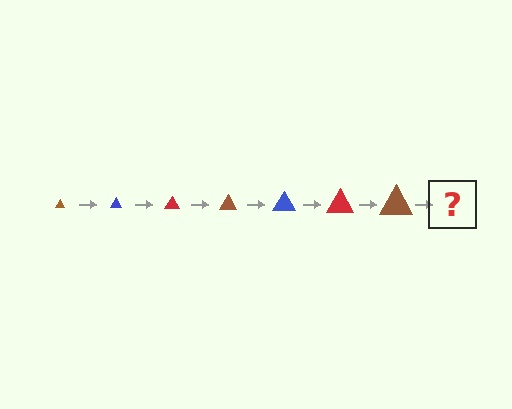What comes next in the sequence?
The next element should be a blue triangle, larger than the previous one.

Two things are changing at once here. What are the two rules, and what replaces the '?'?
The two rules are that the triangle grows larger each step and the color cycles through brown, blue, and red. The '?' should be a blue triangle, larger than the previous one.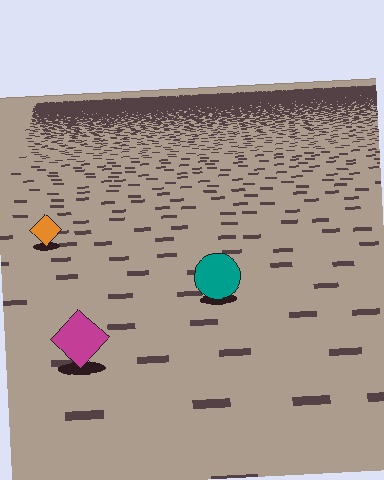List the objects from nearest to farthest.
From nearest to farthest: the magenta diamond, the teal circle, the orange diamond.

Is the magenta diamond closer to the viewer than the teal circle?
Yes. The magenta diamond is closer — you can tell from the texture gradient: the ground texture is coarser near it.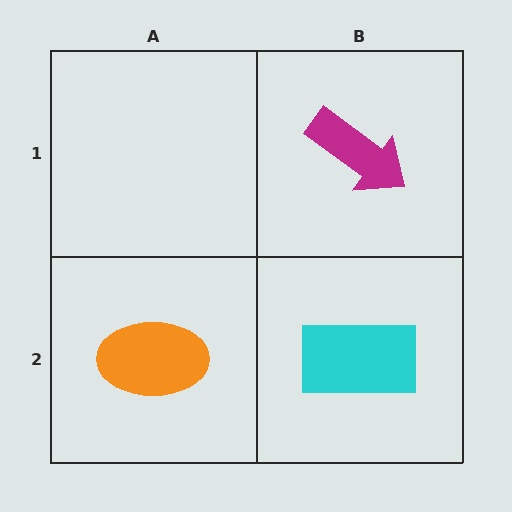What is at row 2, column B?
A cyan rectangle.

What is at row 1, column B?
A magenta arrow.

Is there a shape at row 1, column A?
No, that cell is empty.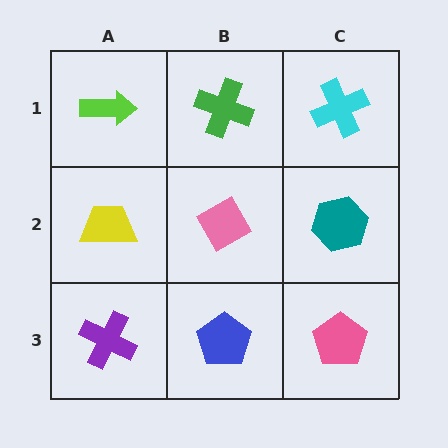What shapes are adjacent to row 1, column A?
A yellow trapezoid (row 2, column A), a green cross (row 1, column B).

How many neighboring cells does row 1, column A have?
2.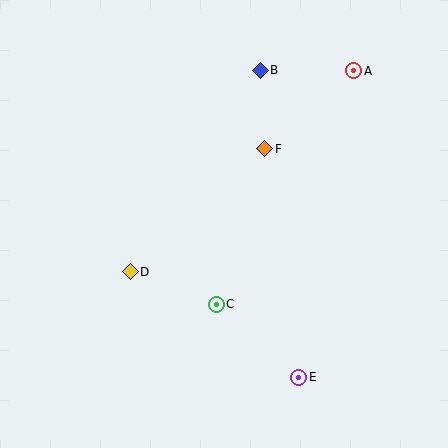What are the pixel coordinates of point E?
Point E is at (299, 377).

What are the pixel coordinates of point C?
Point C is at (216, 304).